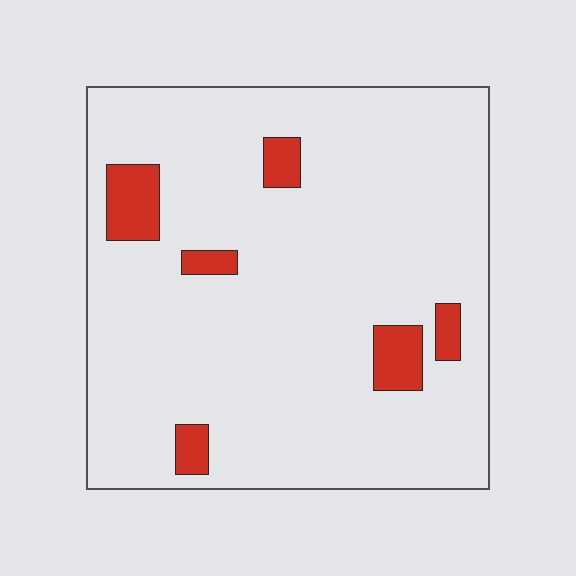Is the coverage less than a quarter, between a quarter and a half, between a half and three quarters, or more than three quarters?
Less than a quarter.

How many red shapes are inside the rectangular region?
6.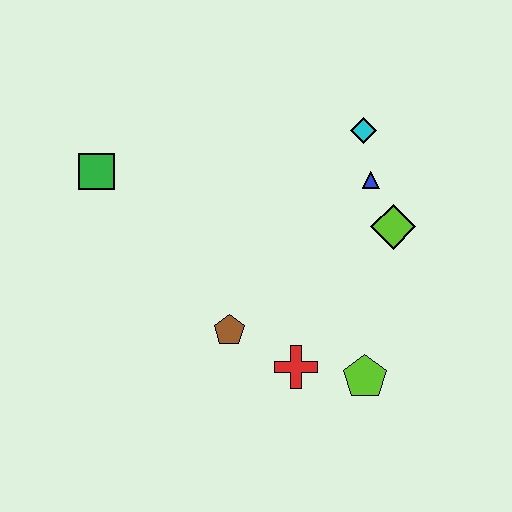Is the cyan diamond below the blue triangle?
No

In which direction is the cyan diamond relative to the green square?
The cyan diamond is to the right of the green square.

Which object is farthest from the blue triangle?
The green square is farthest from the blue triangle.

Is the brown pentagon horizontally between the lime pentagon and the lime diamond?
No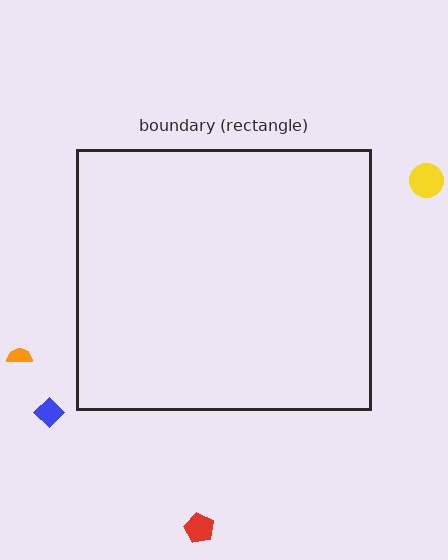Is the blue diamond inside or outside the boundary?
Outside.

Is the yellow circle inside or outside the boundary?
Outside.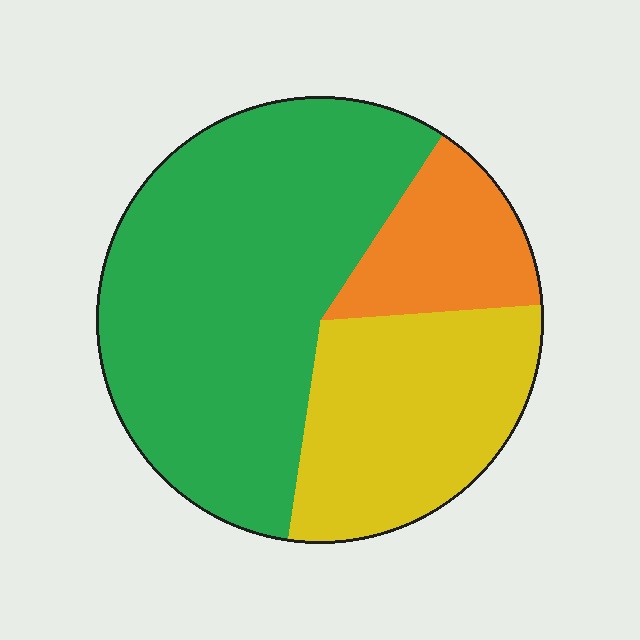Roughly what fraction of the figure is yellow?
Yellow takes up about one quarter (1/4) of the figure.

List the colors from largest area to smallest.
From largest to smallest: green, yellow, orange.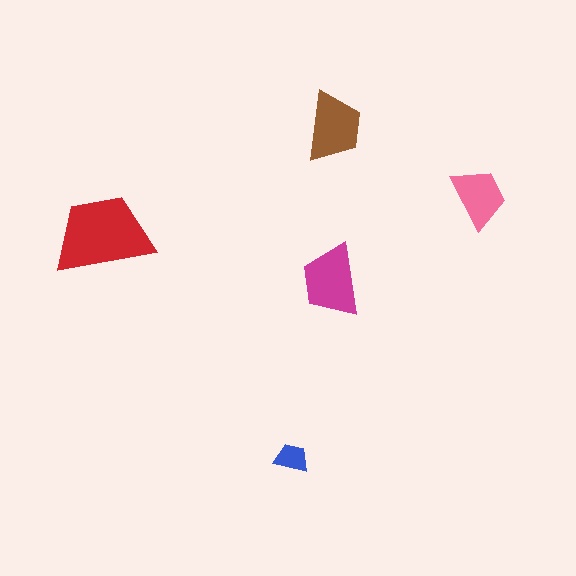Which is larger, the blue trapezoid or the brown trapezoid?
The brown one.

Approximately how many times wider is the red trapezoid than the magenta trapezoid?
About 1.5 times wider.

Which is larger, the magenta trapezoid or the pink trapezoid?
The magenta one.